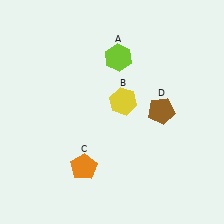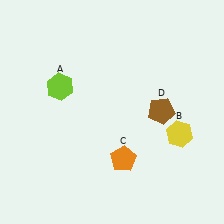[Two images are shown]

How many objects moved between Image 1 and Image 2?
3 objects moved between the two images.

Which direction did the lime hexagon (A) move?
The lime hexagon (A) moved left.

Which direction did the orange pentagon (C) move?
The orange pentagon (C) moved right.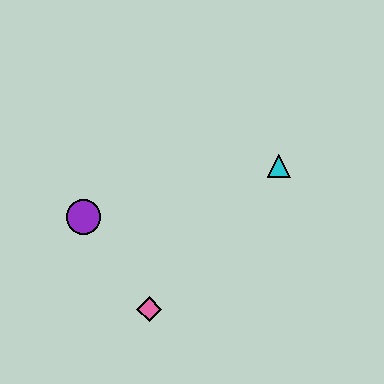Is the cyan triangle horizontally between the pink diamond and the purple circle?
No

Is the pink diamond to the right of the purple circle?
Yes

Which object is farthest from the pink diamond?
The cyan triangle is farthest from the pink diamond.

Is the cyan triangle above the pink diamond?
Yes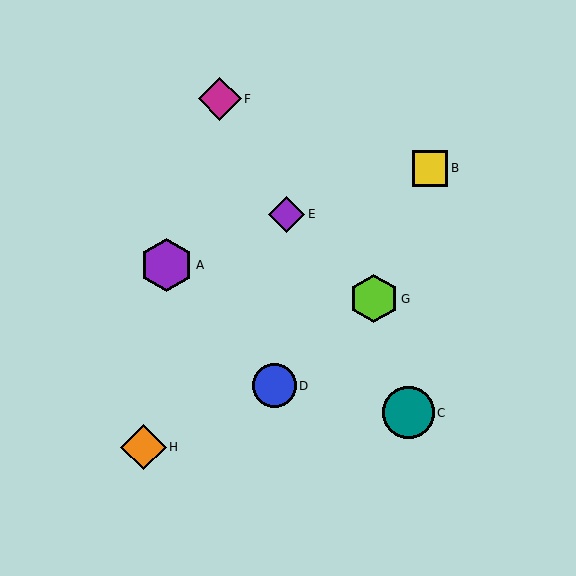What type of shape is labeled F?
Shape F is a magenta diamond.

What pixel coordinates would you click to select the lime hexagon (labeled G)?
Click at (374, 299) to select the lime hexagon G.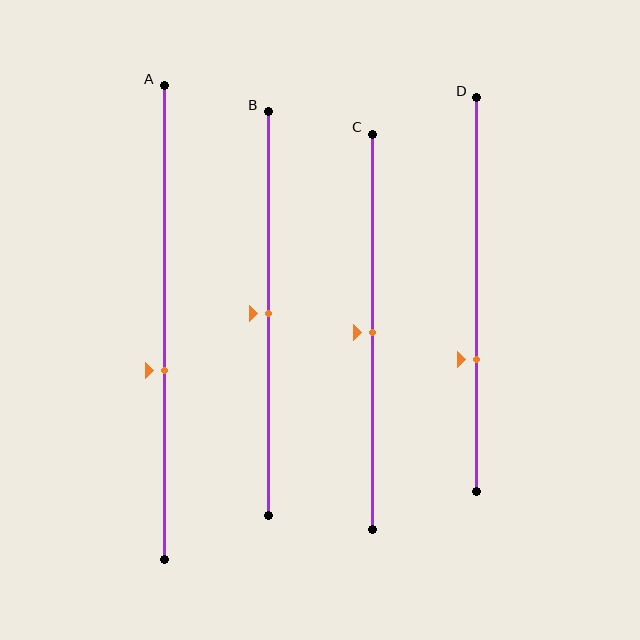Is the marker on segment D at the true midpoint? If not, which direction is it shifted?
No, the marker on segment D is shifted downward by about 16% of the segment length.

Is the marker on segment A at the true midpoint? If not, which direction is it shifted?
No, the marker on segment A is shifted downward by about 10% of the segment length.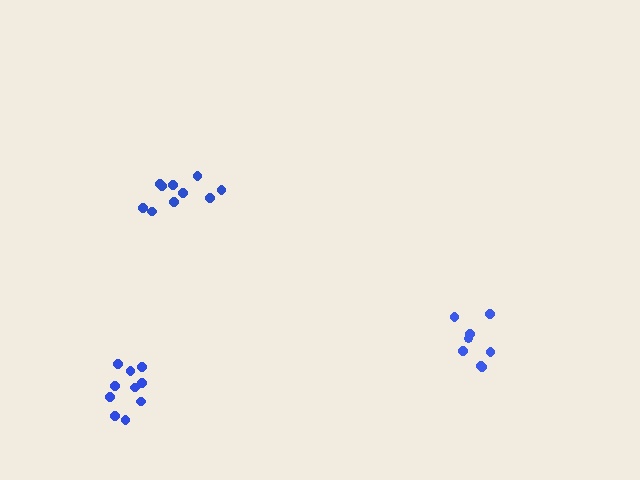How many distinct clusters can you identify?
There are 3 distinct clusters.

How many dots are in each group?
Group 1: 10 dots, Group 2: 8 dots, Group 3: 10 dots (28 total).